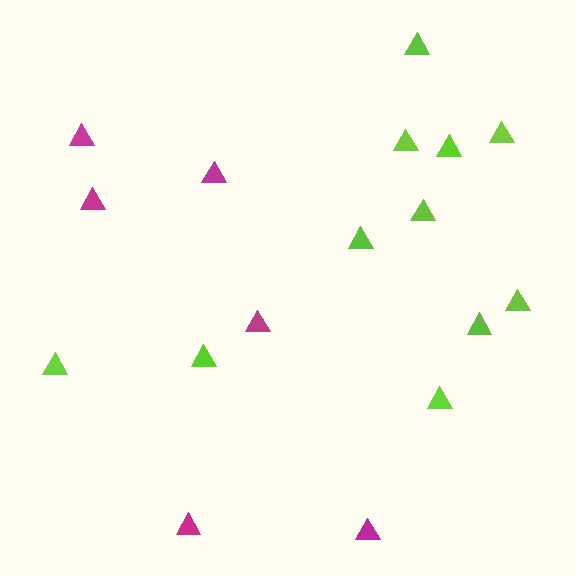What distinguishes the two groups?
There are 2 groups: one group of magenta triangles (6) and one group of lime triangles (11).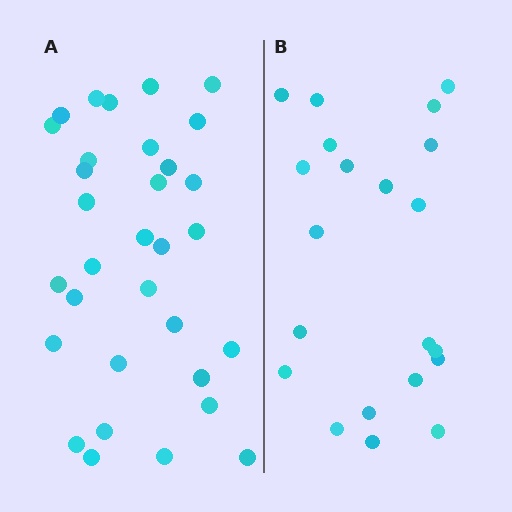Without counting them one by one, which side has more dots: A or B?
Region A (the left region) has more dots.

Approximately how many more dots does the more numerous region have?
Region A has roughly 12 or so more dots than region B.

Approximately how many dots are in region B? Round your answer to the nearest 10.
About 20 dots. (The exact count is 21, which rounds to 20.)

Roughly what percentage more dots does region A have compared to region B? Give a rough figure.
About 50% more.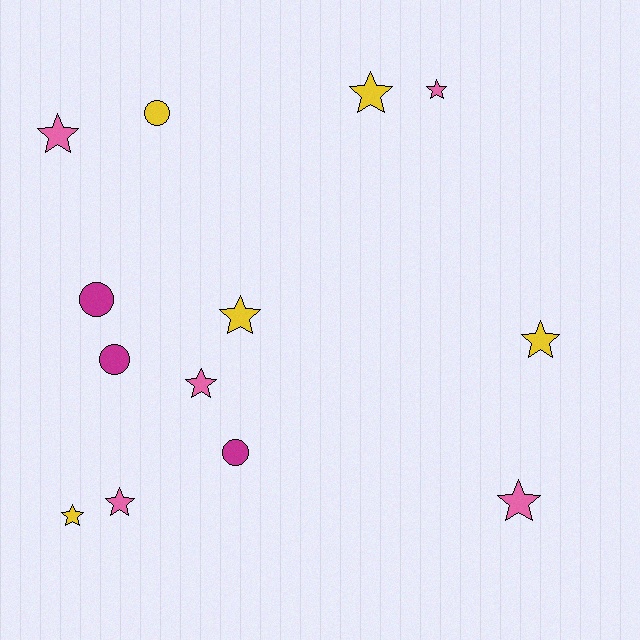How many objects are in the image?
There are 13 objects.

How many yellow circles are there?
There is 1 yellow circle.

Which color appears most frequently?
Yellow, with 5 objects.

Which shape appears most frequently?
Star, with 9 objects.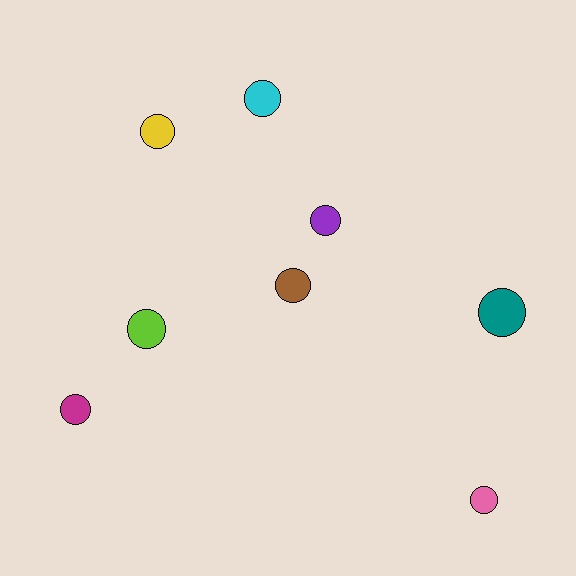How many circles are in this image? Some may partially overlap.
There are 8 circles.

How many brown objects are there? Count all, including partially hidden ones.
There is 1 brown object.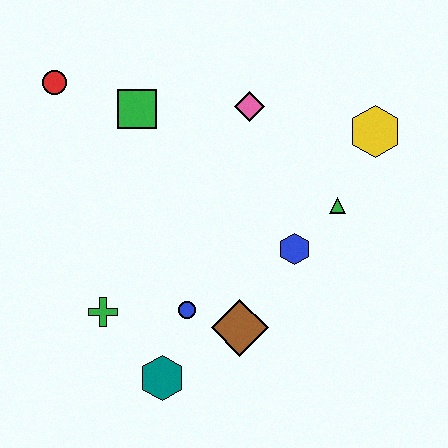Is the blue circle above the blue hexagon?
No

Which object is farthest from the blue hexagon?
The red circle is farthest from the blue hexagon.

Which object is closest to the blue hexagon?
The green triangle is closest to the blue hexagon.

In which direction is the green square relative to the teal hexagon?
The green square is above the teal hexagon.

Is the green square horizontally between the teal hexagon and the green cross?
Yes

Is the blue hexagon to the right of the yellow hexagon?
No